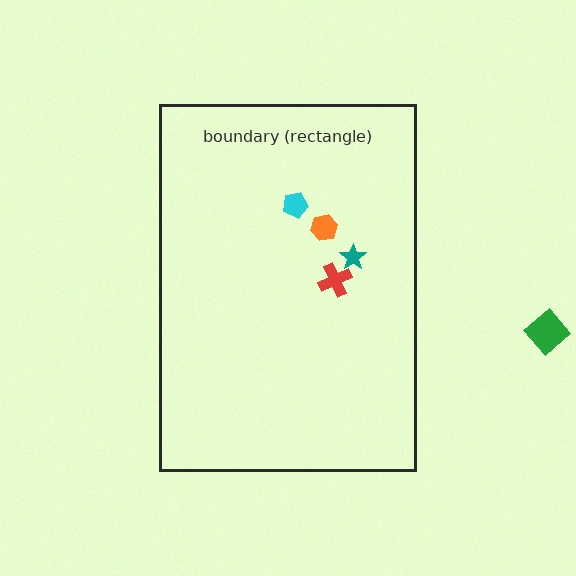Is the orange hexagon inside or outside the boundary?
Inside.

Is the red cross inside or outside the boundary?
Inside.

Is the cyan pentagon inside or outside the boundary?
Inside.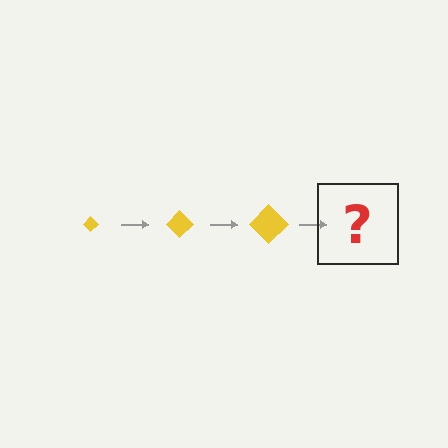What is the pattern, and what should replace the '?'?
The pattern is that the diamond gets progressively larger each step. The '?' should be a yellow diamond, larger than the previous one.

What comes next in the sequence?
The next element should be a yellow diamond, larger than the previous one.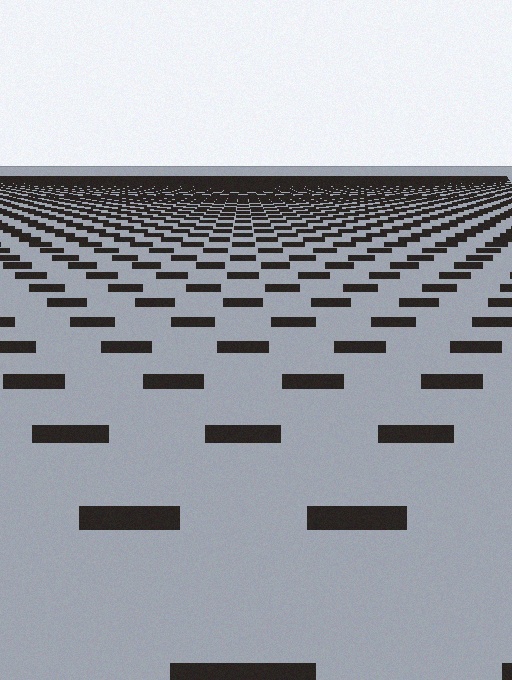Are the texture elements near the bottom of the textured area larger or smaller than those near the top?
Larger. Near the bottom, elements are closer to the viewer and appear at a bigger on-screen size.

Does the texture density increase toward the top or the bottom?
Density increases toward the top.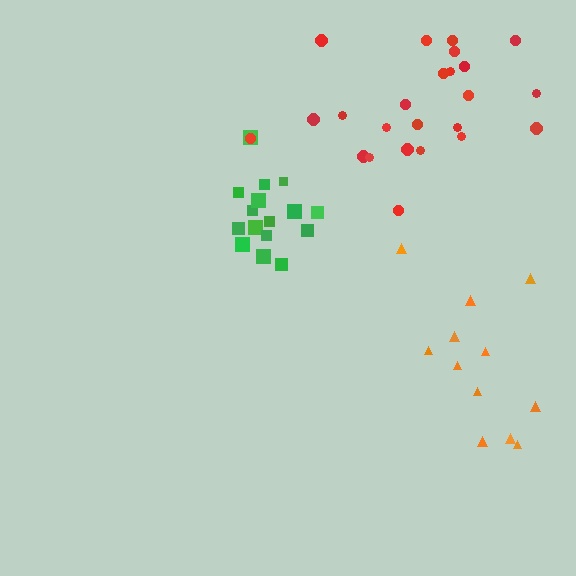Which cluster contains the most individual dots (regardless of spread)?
Red (24).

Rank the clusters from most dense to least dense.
green, red, orange.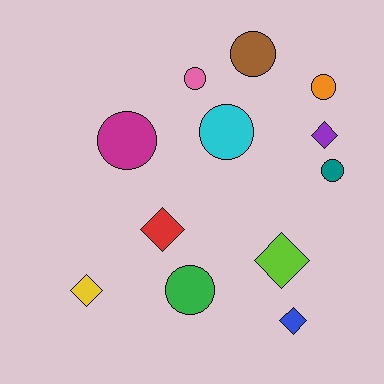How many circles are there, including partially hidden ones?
There are 7 circles.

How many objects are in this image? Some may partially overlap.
There are 12 objects.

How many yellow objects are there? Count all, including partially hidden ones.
There is 1 yellow object.